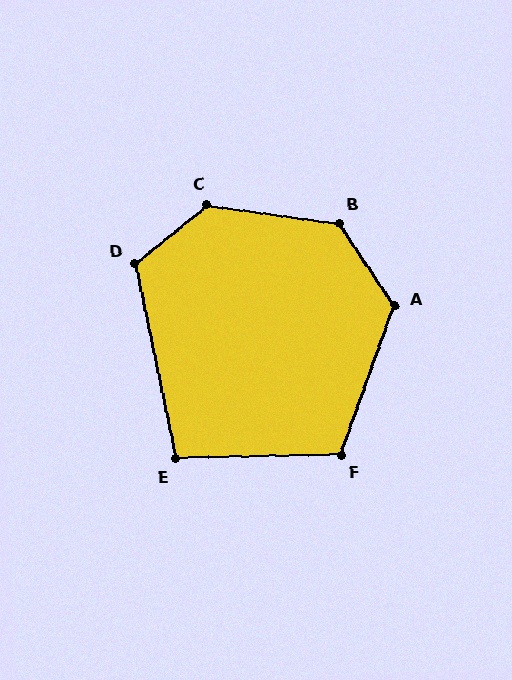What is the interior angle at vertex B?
Approximately 132 degrees (obtuse).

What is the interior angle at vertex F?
Approximately 111 degrees (obtuse).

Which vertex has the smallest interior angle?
E, at approximately 101 degrees.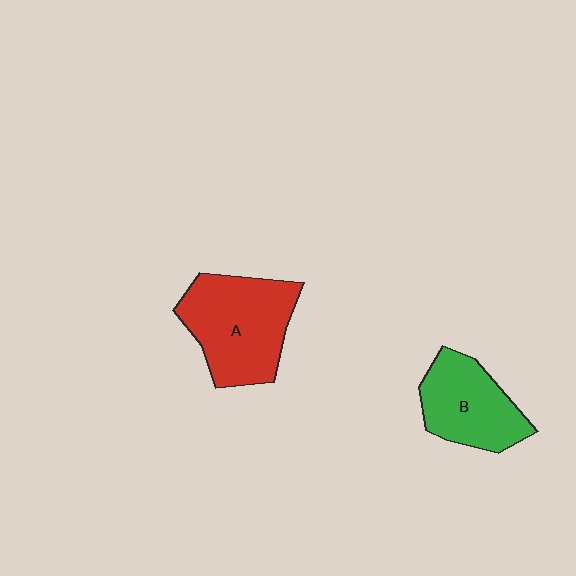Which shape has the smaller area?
Shape B (green).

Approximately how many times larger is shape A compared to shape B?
Approximately 1.3 times.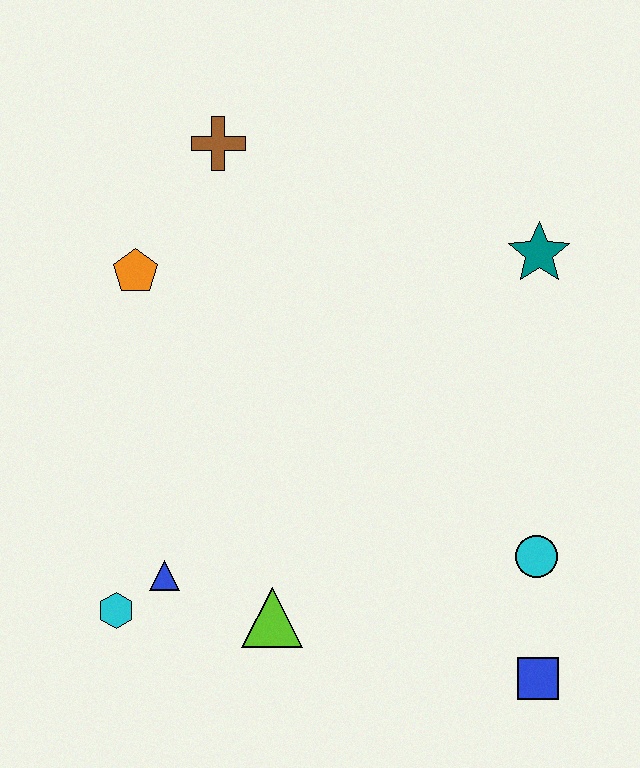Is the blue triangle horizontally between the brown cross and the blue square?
No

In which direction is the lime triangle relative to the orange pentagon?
The lime triangle is below the orange pentagon.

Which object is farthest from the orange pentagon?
The blue square is farthest from the orange pentagon.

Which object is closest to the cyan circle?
The blue square is closest to the cyan circle.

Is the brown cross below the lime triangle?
No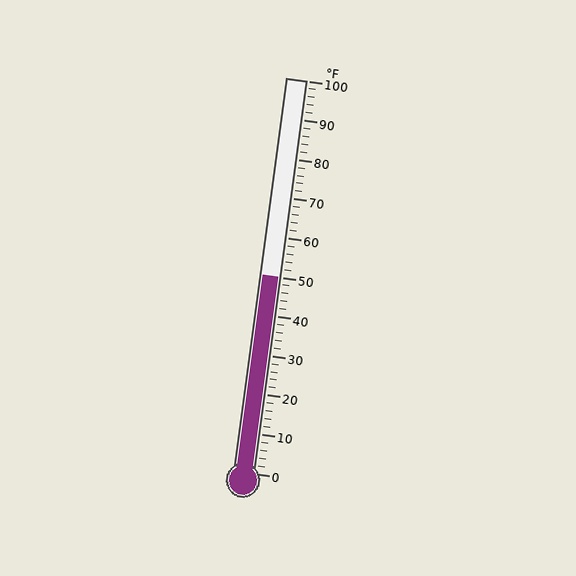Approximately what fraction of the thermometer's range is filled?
The thermometer is filled to approximately 50% of its range.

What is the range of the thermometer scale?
The thermometer scale ranges from 0°F to 100°F.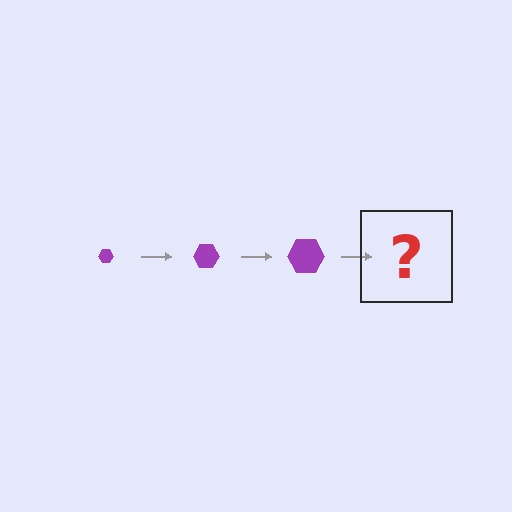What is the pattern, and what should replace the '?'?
The pattern is that the hexagon gets progressively larger each step. The '?' should be a purple hexagon, larger than the previous one.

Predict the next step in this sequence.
The next step is a purple hexagon, larger than the previous one.